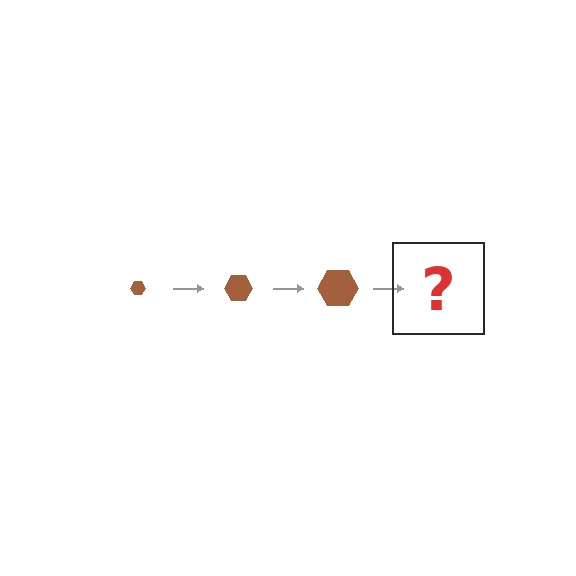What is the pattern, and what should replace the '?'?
The pattern is that the hexagon gets progressively larger each step. The '?' should be a brown hexagon, larger than the previous one.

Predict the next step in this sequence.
The next step is a brown hexagon, larger than the previous one.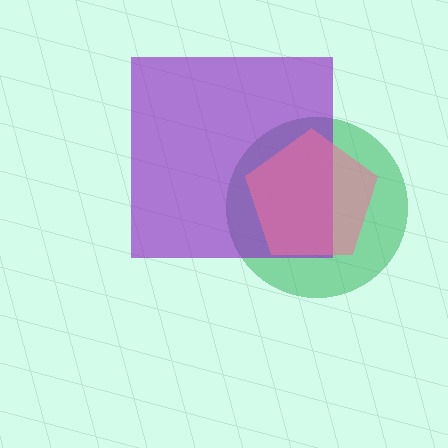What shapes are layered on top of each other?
The layered shapes are: a green circle, a purple square, a pink pentagon.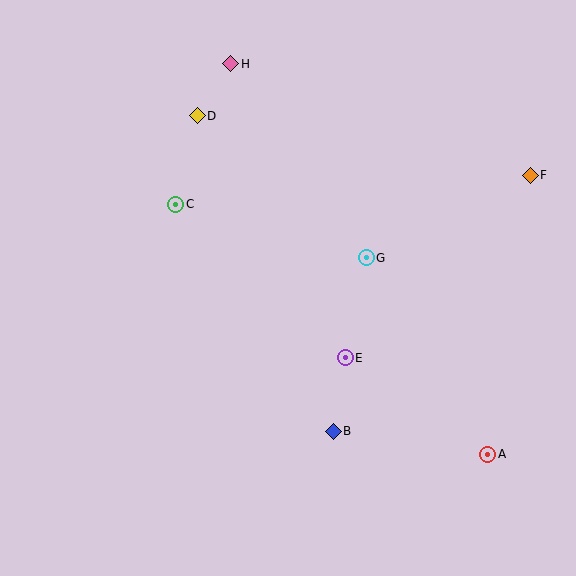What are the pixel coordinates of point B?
Point B is at (333, 431).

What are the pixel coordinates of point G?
Point G is at (366, 258).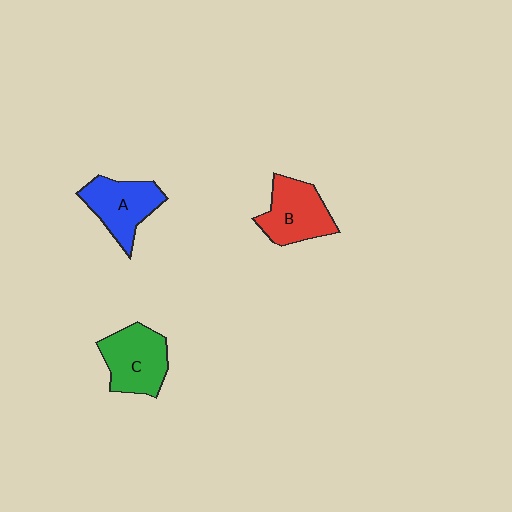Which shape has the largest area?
Shape C (green).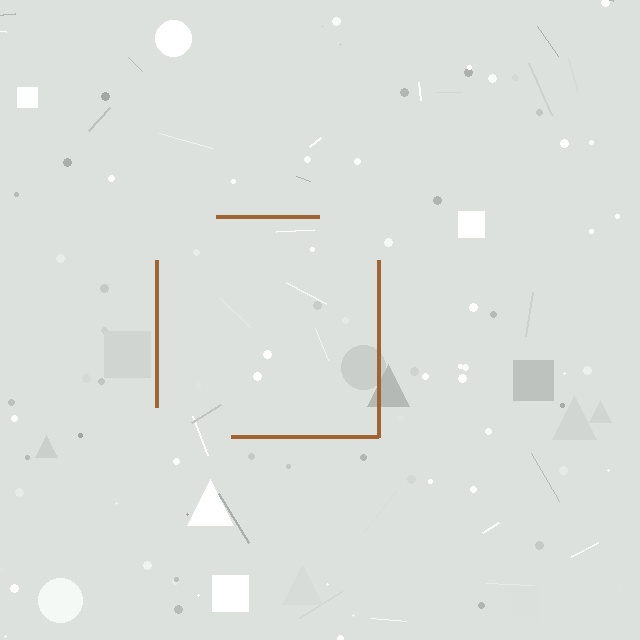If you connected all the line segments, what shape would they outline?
They would outline a square.